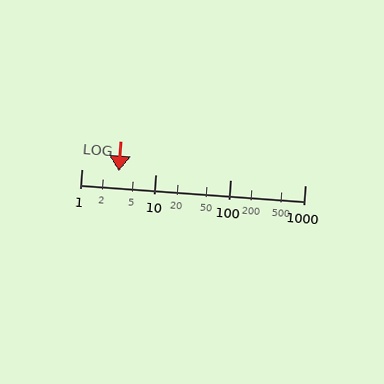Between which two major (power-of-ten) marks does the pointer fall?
The pointer is between 1 and 10.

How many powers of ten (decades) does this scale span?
The scale spans 3 decades, from 1 to 1000.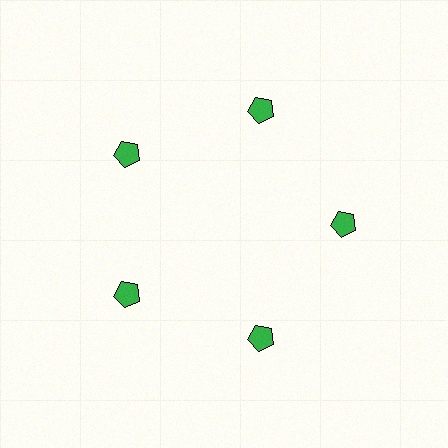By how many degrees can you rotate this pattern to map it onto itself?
The pattern maps onto itself every 72 degrees of rotation.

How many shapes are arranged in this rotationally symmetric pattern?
There are 5 shapes, arranged in 5 groups of 1.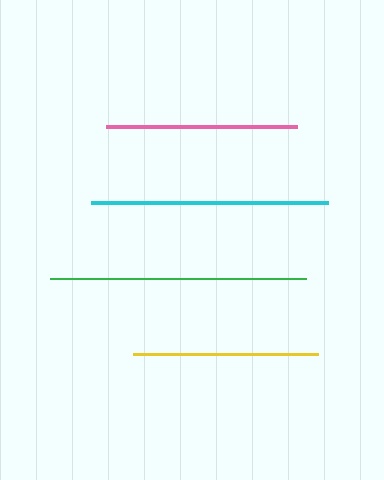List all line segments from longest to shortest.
From longest to shortest: green, cyan, pink, yellow.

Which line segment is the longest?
The green line is the longest at approximately 255 pixels.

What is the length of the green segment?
The green segment is approximately 255 pixels long.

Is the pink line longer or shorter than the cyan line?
The cyan line is longer than the pink line.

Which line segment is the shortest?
The yellow line is the shortest at approximately 186 pixels.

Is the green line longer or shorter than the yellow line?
The green line is longer than the yellow line.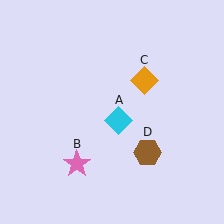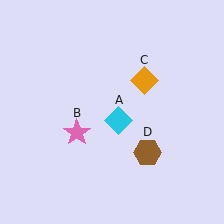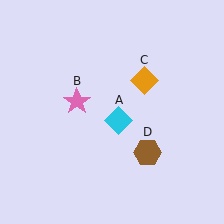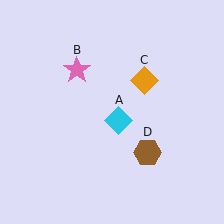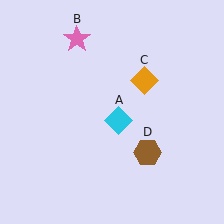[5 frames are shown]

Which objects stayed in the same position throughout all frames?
Cyan diamond (object A) and orange diamond (object C) and brown hexagon (object D) remained stationary.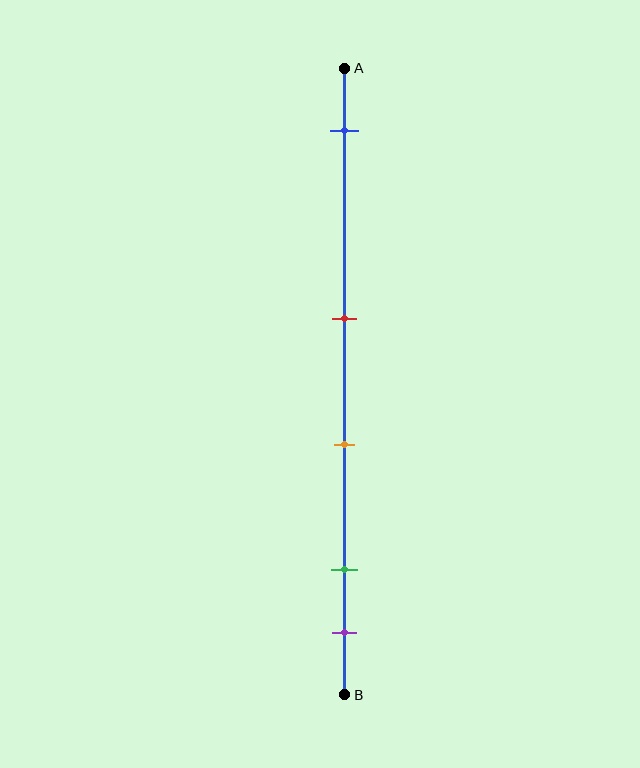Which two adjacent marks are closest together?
The green and purple marks are the closest adjacent pair.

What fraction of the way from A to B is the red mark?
The red mark is approximately 40% (0.4) of the way from A to B.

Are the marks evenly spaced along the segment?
No, the marks are not evenly spaced.